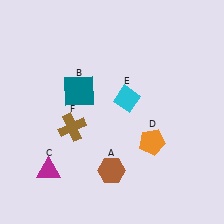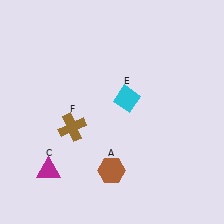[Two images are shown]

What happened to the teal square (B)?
The teal square (B) was removed in Image 2. It was in the top-left area of Image 1.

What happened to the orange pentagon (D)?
The orange pentagon (D) was removed in Image 2. It was in the bottom-right area of Image 1.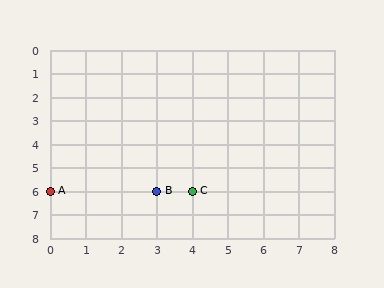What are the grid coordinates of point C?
Point C is at grid coordinates (4, 6).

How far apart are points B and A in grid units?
Points B and A are 3 columns apart.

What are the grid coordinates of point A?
Point A is at grid coordinates (0, 6).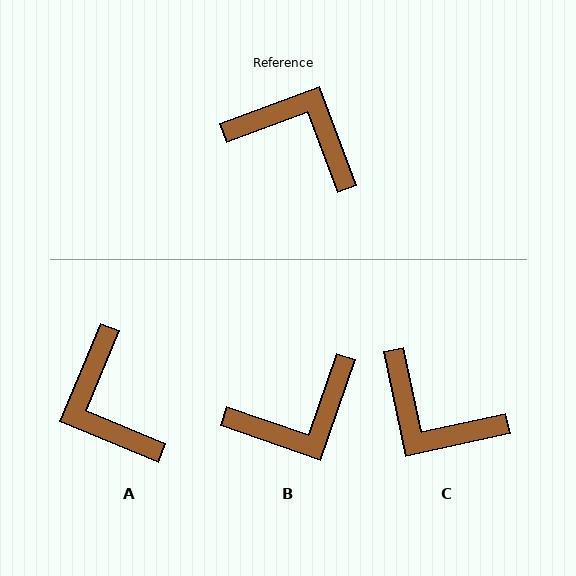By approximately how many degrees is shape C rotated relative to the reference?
Approximately 172 degrees counter-clockwise.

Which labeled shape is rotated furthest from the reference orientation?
C, about 172 degrees away.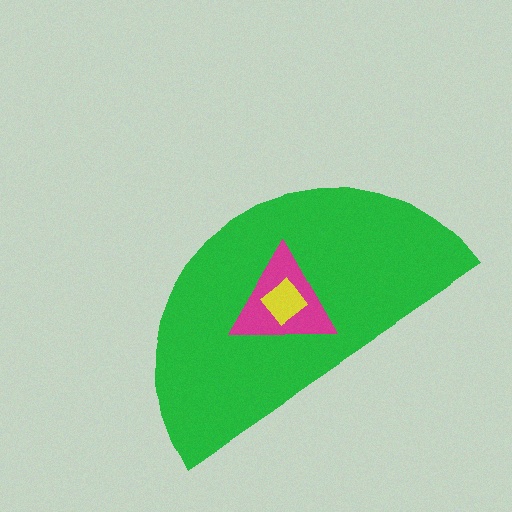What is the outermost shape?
The green semicircle.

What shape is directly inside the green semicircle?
The magenta triangle.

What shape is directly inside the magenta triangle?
The yellow diamond.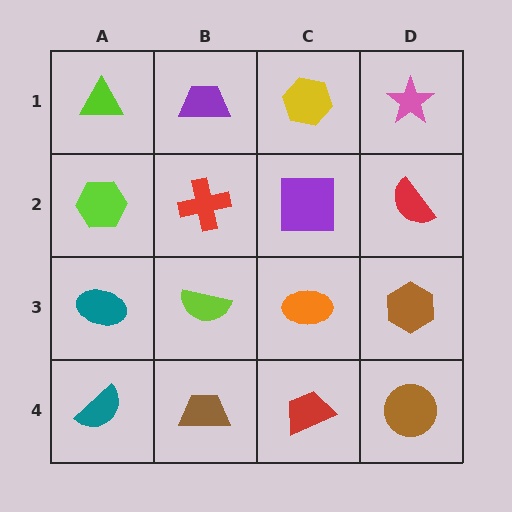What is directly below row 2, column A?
A teal ellipse.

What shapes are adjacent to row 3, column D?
A red semicircle (row 2, column D), a brown circle (row 4, column D), an orange ellipse (row 3, column C).